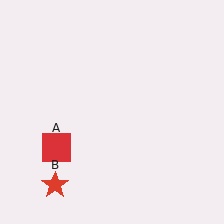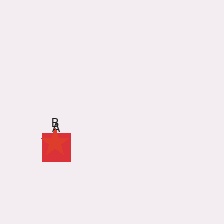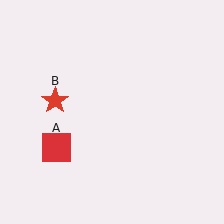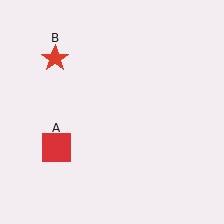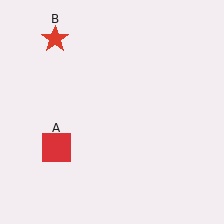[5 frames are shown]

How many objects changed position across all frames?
1 object changed position: red star (object B).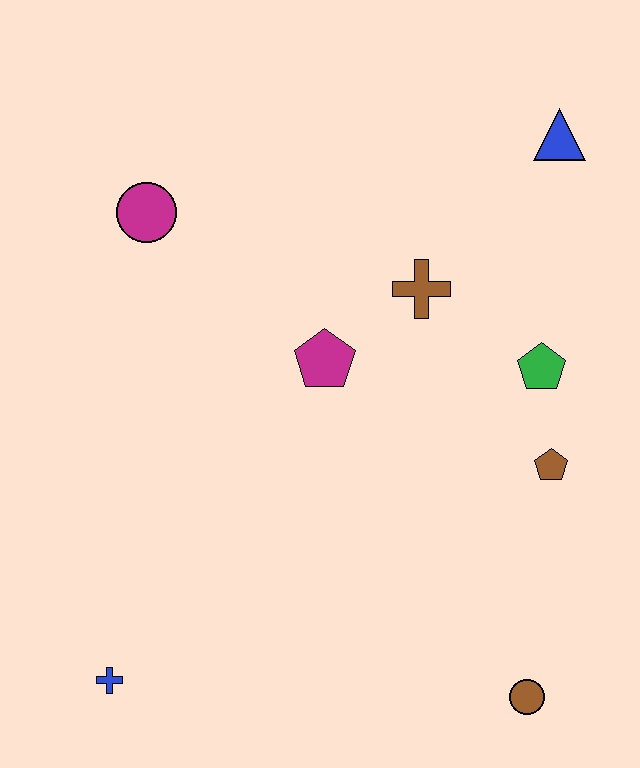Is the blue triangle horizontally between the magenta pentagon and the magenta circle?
No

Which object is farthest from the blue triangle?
The blue cross is farthest from the blue triangle.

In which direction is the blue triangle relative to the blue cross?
The blue triangle is above the blue cross.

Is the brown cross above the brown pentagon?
Yes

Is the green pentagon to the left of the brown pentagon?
Yes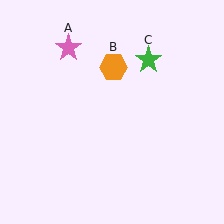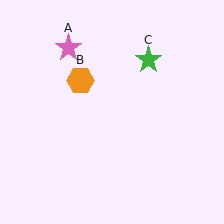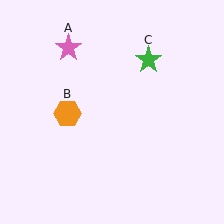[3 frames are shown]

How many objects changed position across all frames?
1 object changed position: orange hexagon (object B).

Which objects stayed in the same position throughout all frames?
Pink star (object A) and green star (object C) remained stationary.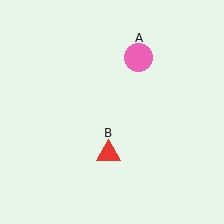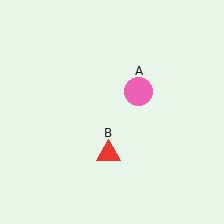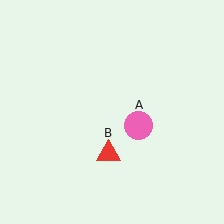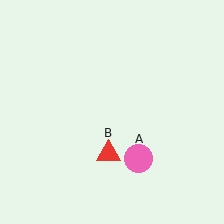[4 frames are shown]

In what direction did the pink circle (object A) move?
The pink circle (object A) moved down.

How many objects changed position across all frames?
1 object changed position: pink circle (object A).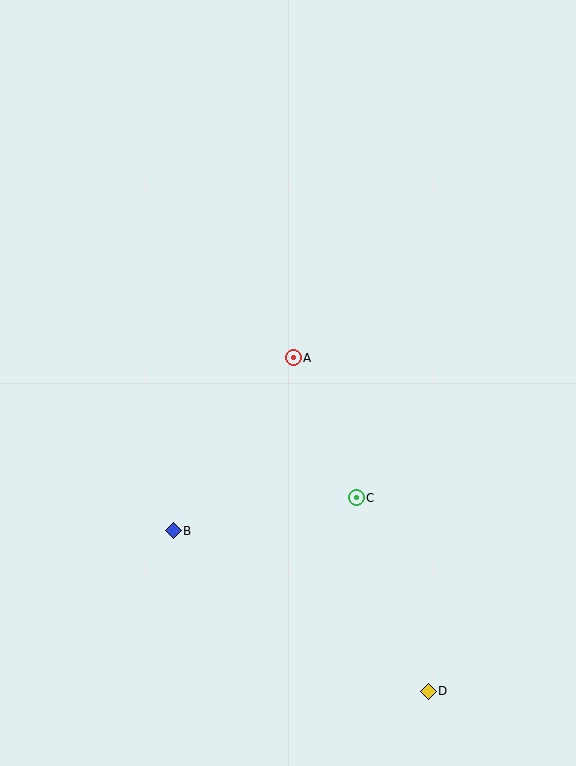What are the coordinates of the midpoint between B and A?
The midpoint between B and A is at (233, 444).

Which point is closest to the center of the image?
Point A at (293, 358) is closest to the center.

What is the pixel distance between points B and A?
The distance between B and A is 211 pixels.